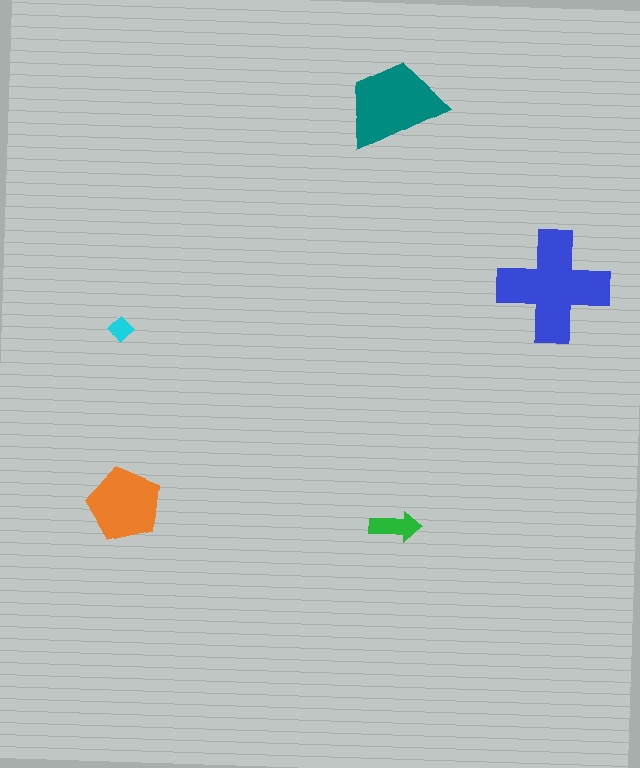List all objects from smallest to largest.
The cyan diamond, the green arrow, the orange pentagon, the teal trapezoid, the blue cross.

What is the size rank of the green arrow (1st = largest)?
4th.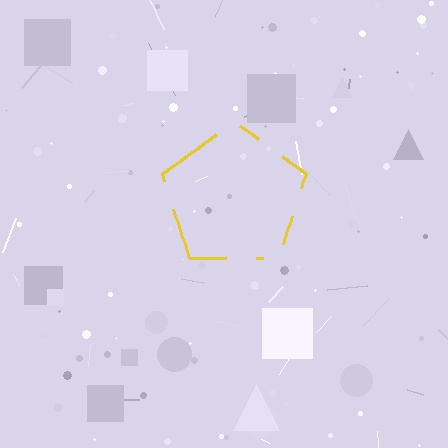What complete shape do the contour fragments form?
The contour fragments form a pentagon.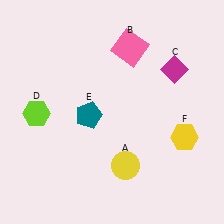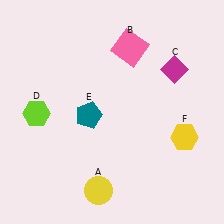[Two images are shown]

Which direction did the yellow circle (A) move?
The yellow circle (A) moved left.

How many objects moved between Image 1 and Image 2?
1 object moved between the two images.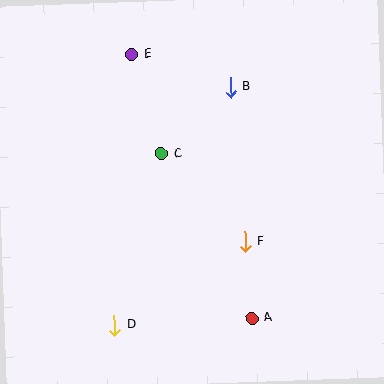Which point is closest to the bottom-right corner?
Point A is closest to the bottom-right corner.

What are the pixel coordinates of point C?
Point C is at (161, 154).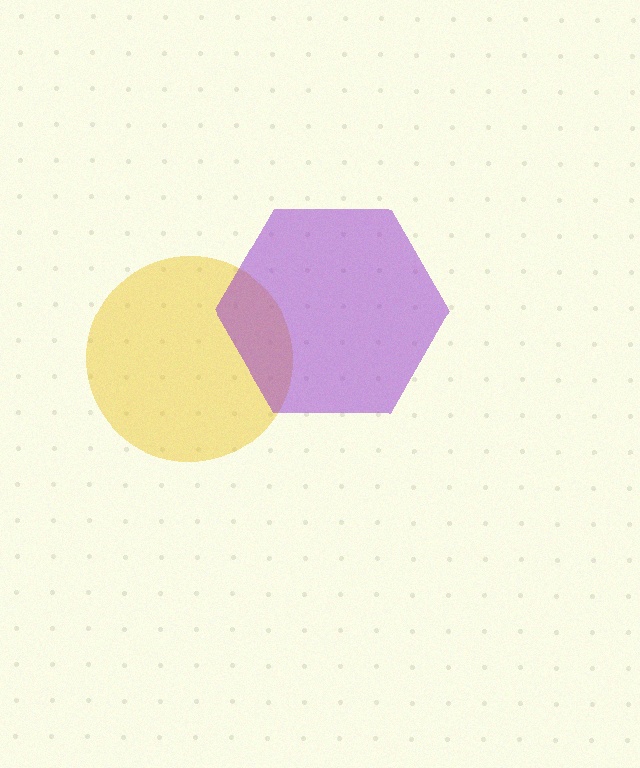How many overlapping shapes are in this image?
There are 2 overlapping shapes in the image.